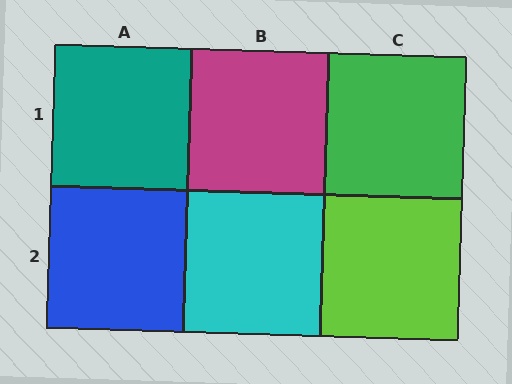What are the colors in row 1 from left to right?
Teal, magenta, green.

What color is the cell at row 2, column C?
Lime.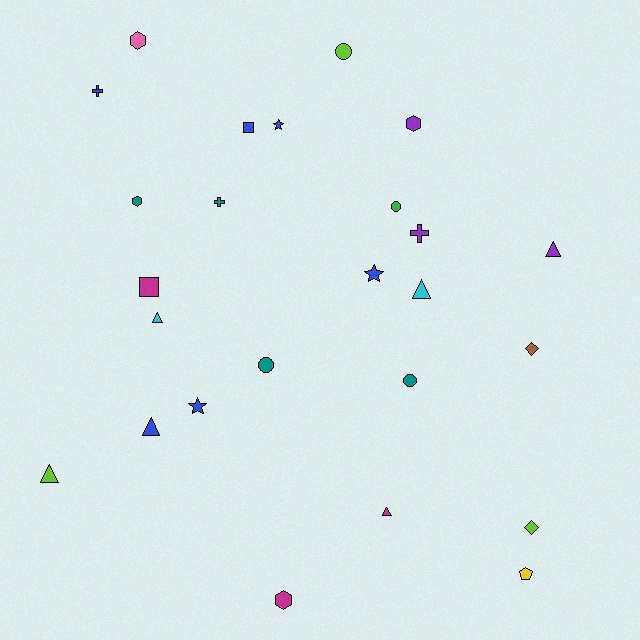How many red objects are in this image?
There are no red objects.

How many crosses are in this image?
There are 3 crosses.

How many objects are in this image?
There are 25 objects.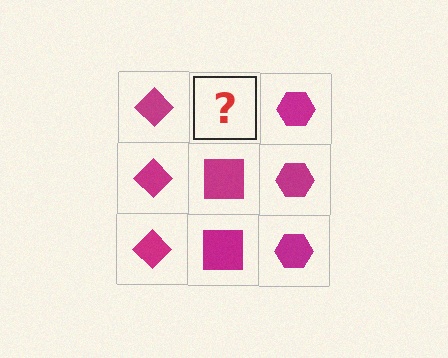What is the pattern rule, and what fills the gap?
The rule is that each column has a consistent shape. The gap should be filled with a magenta square.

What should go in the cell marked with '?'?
The missing cell should contain a magenta square.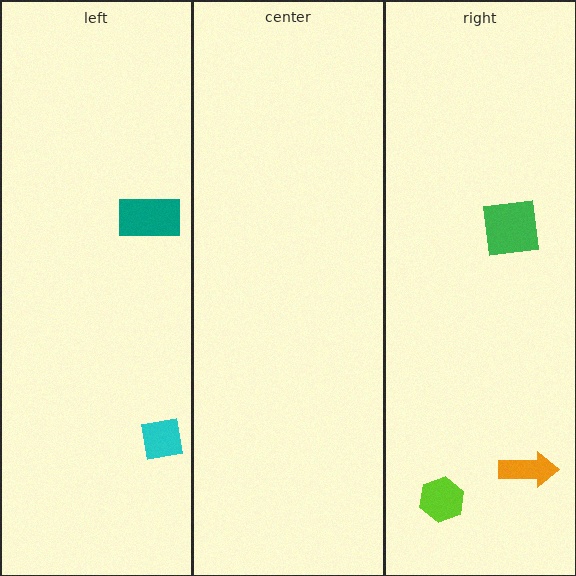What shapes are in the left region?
The teal rectangle, the cyan square.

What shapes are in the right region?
The orange arrow, the green square, the lime hexagon.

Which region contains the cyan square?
The left region.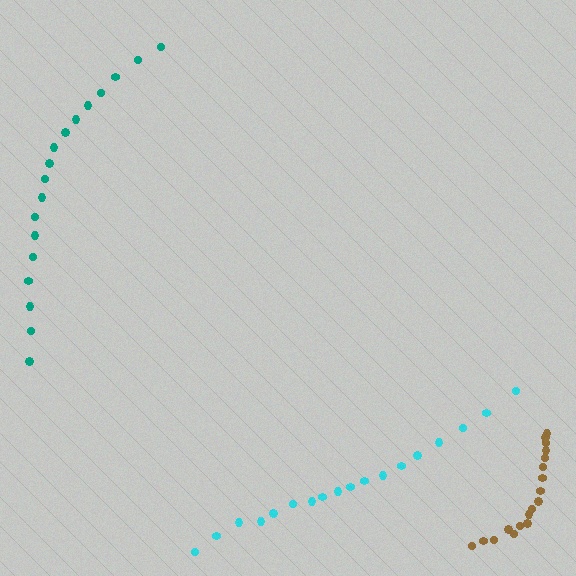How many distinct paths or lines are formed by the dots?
There are 3 distinct paths.